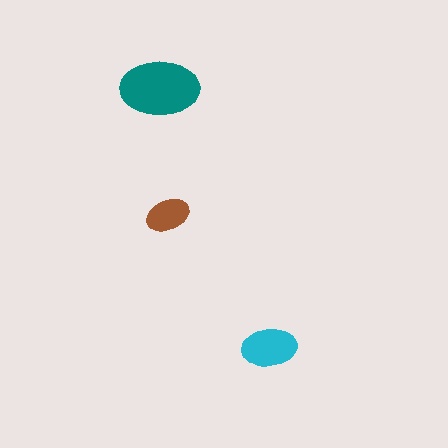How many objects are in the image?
There are 3 objects in the image.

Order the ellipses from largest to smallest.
the teal one, the cyan one, the brown one.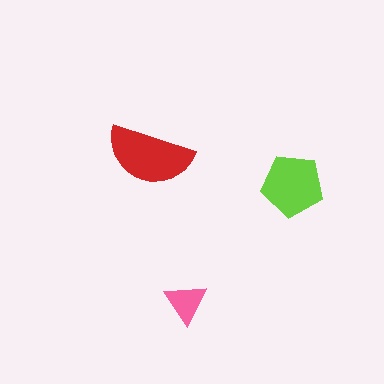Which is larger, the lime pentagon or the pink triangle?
The lime pentagon.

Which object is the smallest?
The pink triangle.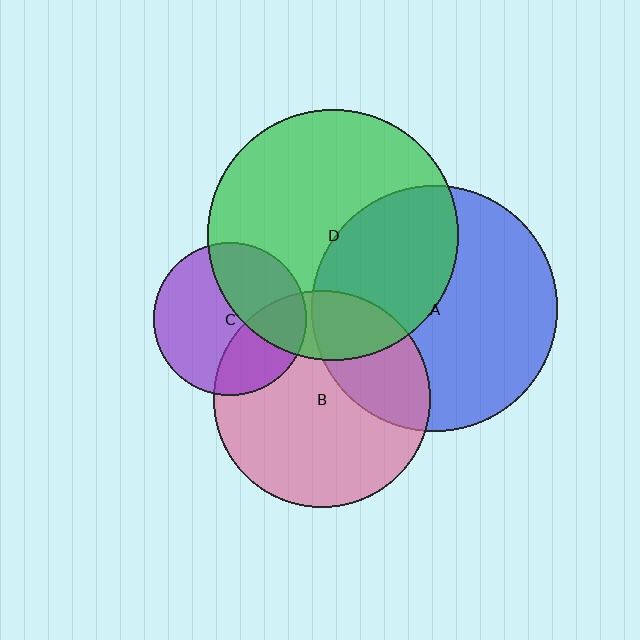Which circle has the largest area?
Circle D (green).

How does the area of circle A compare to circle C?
Approximately 2.6 times.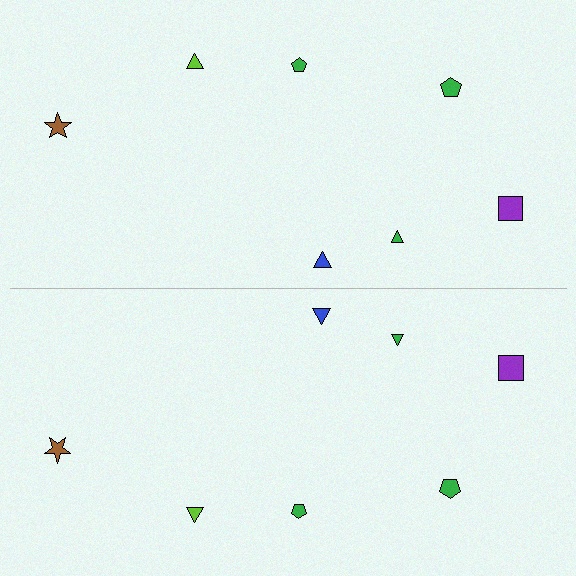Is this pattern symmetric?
Yes, this pattern has bilateral (reflection) symmetry.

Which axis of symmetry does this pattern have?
The pattern has a horizontal axis of symmetry running through the center of the image.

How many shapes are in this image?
There are 14 shapes in this image.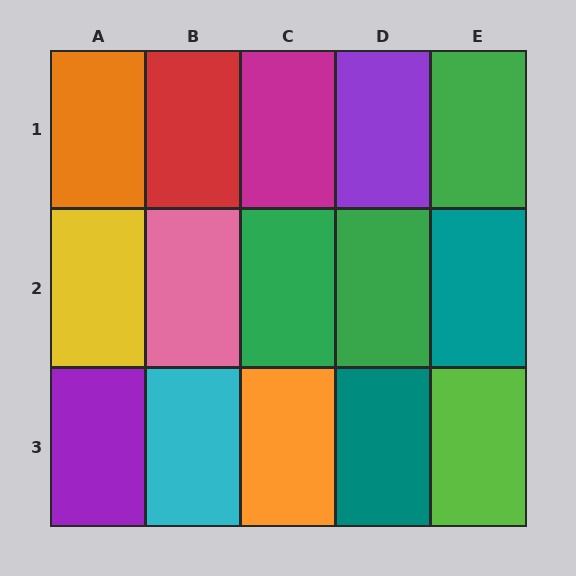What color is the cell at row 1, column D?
Purple.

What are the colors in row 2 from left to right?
Yellow, pink, green, green, teal.